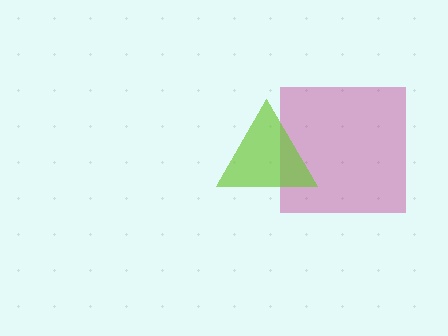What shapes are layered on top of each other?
The layered shapes are: a magenta square, a lime triangle.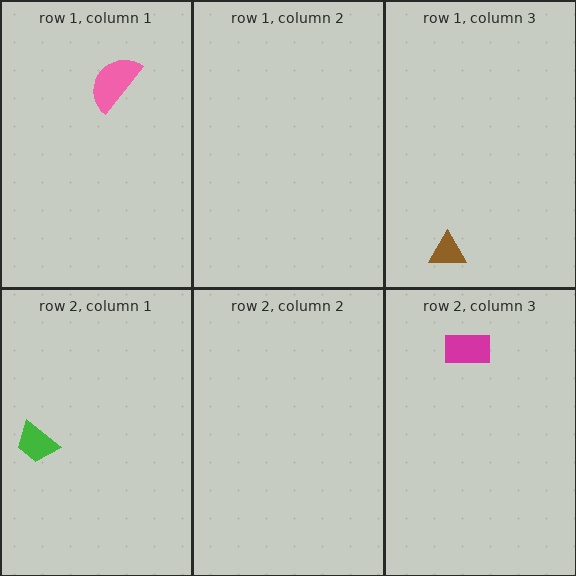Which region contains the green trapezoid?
The row 2, column 1 region.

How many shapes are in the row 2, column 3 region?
1.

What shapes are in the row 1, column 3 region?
The brown triangle.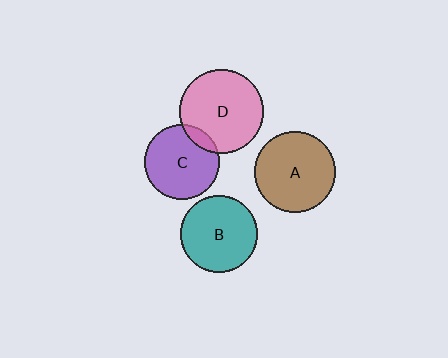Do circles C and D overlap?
Yes.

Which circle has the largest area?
Circle D (pink).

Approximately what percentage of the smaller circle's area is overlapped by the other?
Approximately 10%.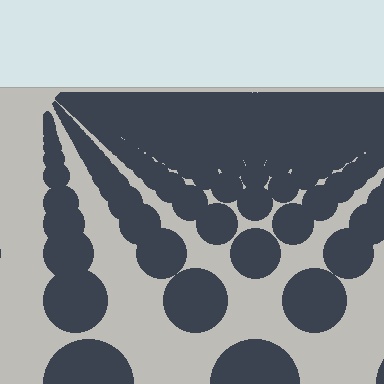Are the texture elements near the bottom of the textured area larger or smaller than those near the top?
Larger. Near the bottom, elements are closer to the viewer and appear at a bigger on-screen size.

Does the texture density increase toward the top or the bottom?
Density increases toward the top.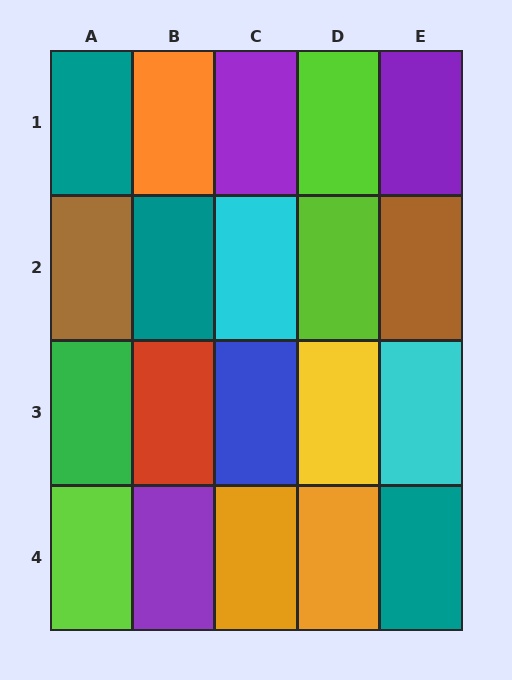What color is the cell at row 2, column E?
Brown.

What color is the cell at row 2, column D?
Lime.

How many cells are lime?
3 cells are lime.